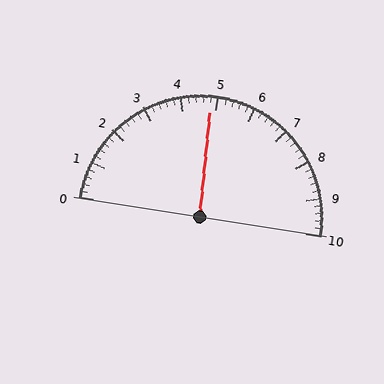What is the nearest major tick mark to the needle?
The nearest major tick mark is 5.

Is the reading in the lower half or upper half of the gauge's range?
The reading is in the lower half of the range (0 to 10).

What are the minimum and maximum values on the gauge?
The gauge ranges from 0 to 10.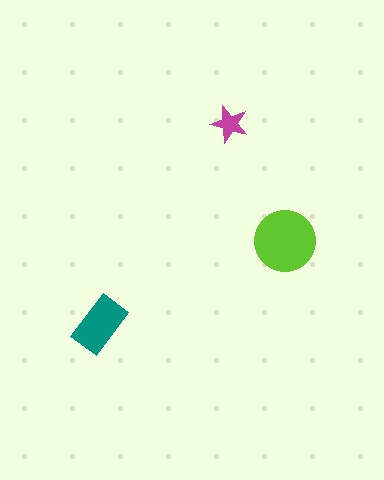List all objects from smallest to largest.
The magenta star, the teal rectangle, the lime circle.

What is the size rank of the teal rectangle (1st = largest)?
2nd.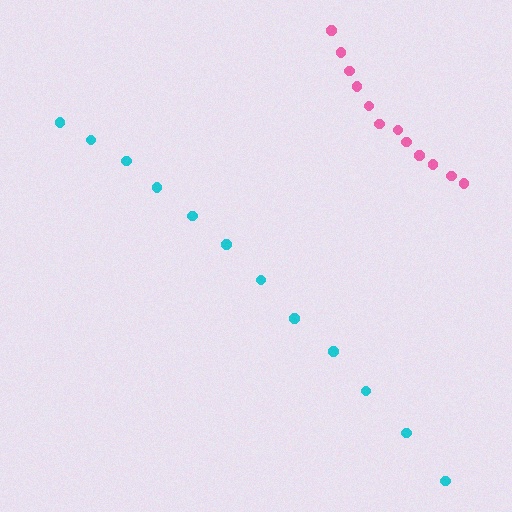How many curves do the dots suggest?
There are 2 distinct paths.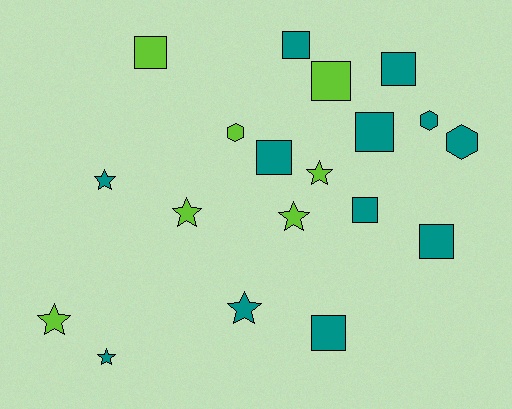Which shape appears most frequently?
Square, with 9 objects.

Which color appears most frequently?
Teal, with 12 objects.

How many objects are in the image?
There are 19 objects.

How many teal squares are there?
There are 7 teal squares.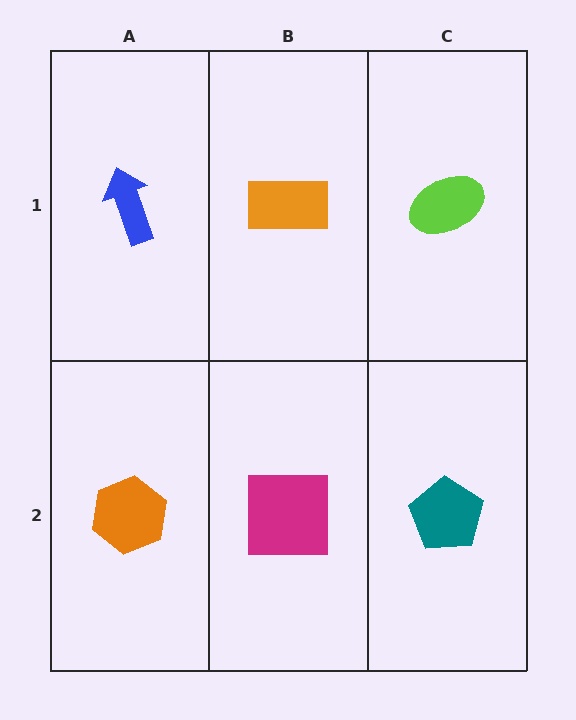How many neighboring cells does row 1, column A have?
2.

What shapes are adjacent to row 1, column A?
An orange hexagon (row 2, column A), an orange rectangle (row 1, column B).